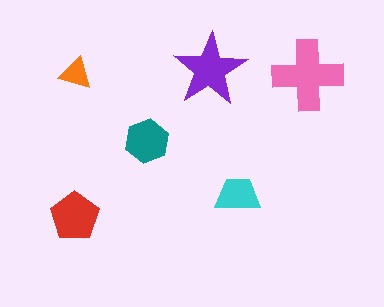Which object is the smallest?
The orange triangle.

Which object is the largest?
The pink cross.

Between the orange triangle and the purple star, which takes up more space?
The purple star.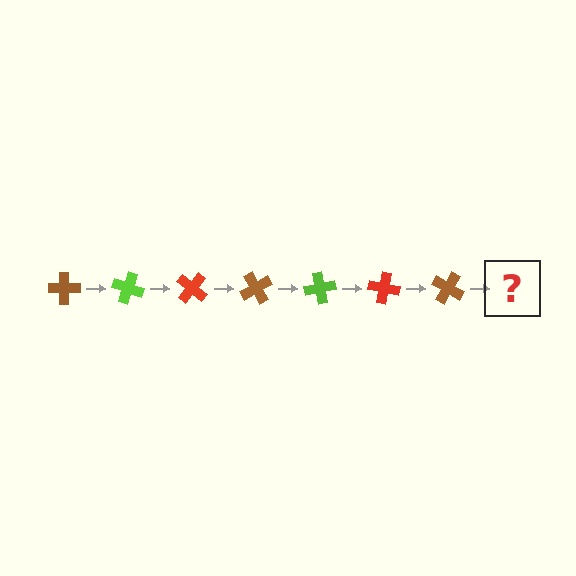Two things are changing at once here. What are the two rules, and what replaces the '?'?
The two rules are that it rotates 20 degrees each step and the color cycles through brown, lime, and red. The '?' should be a lime cross, rotated 140 degrees from the start.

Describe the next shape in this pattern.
It should be a lime cross, rotated 140 degrees from the start.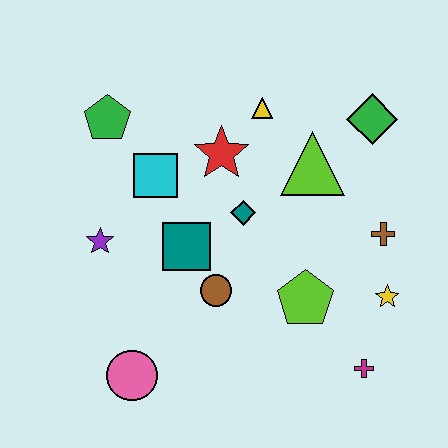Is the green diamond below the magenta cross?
No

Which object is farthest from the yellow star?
The green pentagon is farthest from the yellow star.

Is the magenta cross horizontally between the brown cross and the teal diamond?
Yes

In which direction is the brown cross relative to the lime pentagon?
The brown cross is to the right of the lime pentagon.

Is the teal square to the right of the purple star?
Yes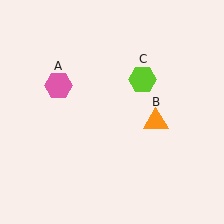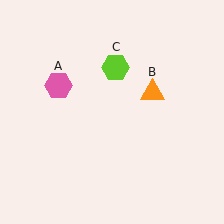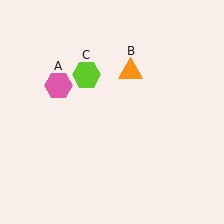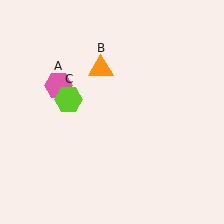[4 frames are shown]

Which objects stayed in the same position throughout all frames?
Pink hexagon (object A) remained stationary.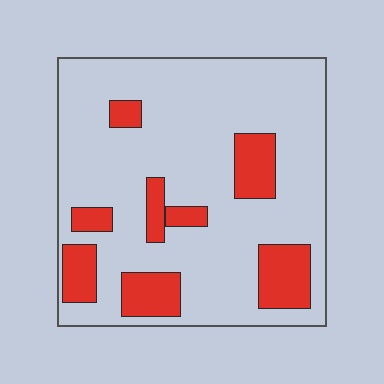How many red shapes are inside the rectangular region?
8.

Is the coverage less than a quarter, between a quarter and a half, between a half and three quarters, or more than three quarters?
Less than a quarter.